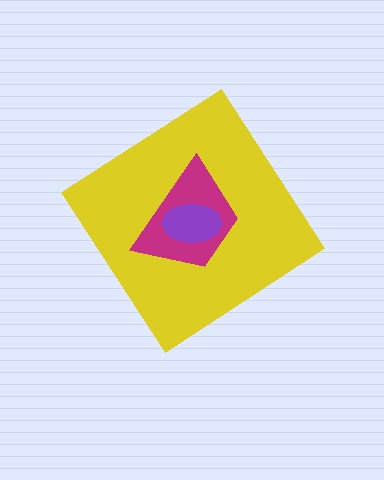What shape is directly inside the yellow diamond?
The magenta trapezoid.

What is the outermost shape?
The yellow diamond.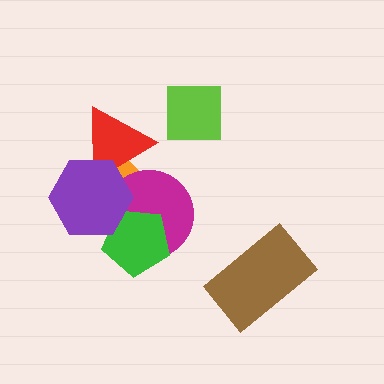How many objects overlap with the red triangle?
2 objects overlap with the red triangle.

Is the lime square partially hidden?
No, no other shape covers it.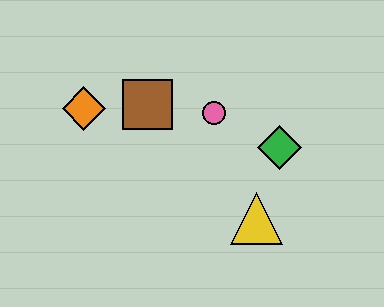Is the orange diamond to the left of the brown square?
Yes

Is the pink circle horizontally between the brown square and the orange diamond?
No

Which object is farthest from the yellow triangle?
The orange diamond is farthest from the yellow triangle.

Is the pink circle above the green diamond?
Yes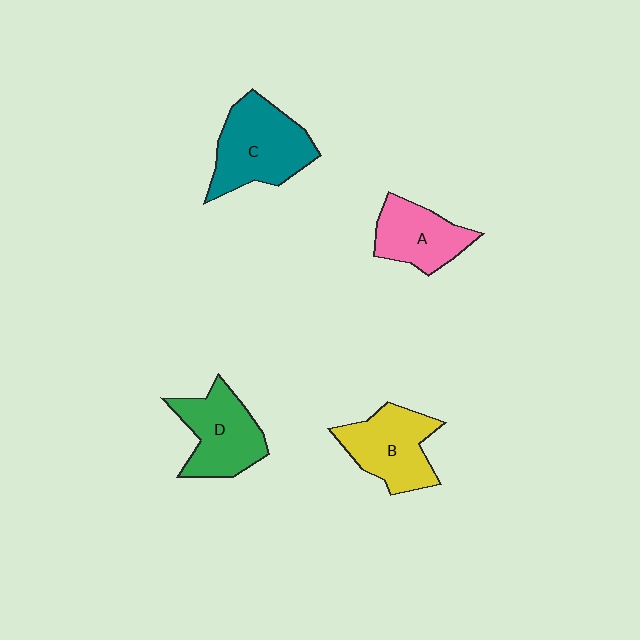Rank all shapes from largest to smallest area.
From largest to smallest: C (teal), D (green), B (yellow), A (pink).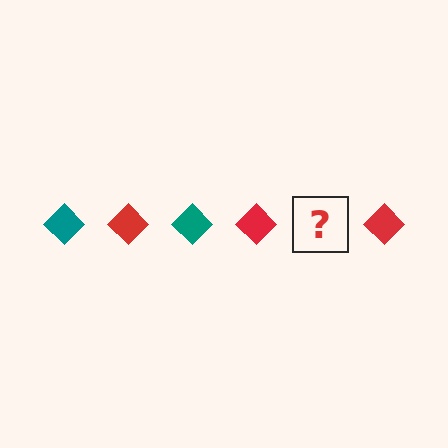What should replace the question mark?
The question mark should be replaced with a teal diamond.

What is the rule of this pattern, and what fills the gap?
The rule is that the pattern cycles through teal, red diamonds. The gap should be filled with a teal diamond.